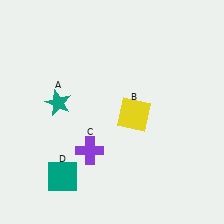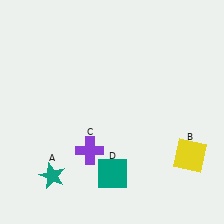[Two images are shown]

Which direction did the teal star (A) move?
The teal star (A) moved down.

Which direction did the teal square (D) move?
The teal square (D) moved right.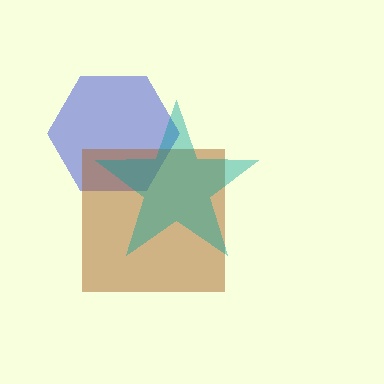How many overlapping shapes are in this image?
There are 3 overlapping shapes in the image.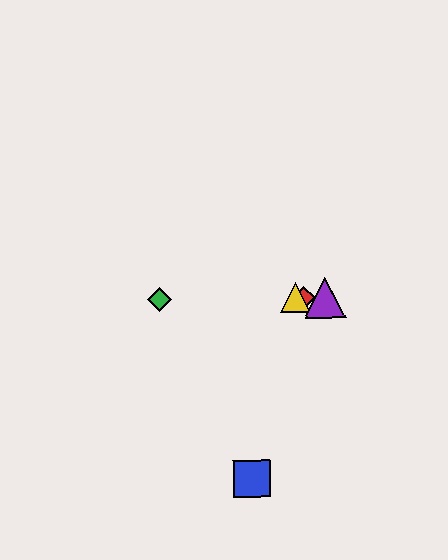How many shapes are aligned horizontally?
4 shapes (the red diamond, the green diamond, the yellow triangle, the purple triangle) are aligned horizontally.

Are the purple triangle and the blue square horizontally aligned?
No, the purple triangle is at y≈297 and the blue square is at y≈479.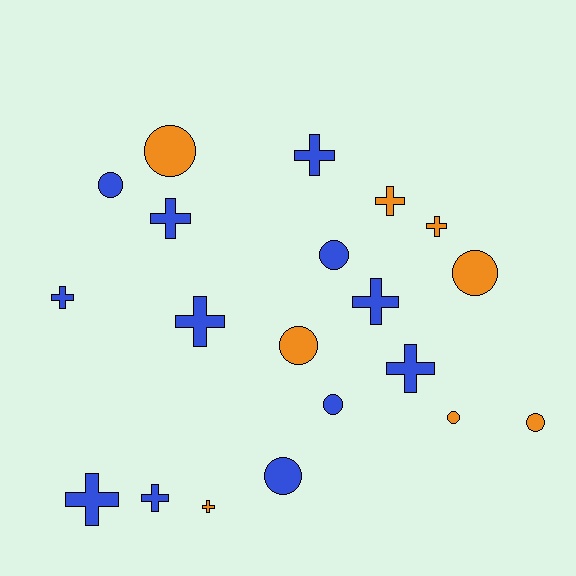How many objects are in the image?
There are 20 objects.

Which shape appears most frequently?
Cross, with 11 objects.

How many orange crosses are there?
There are 3 orange crosses.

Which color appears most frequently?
Blue, with 12 objects.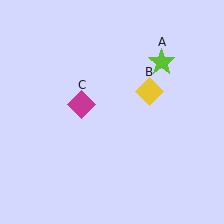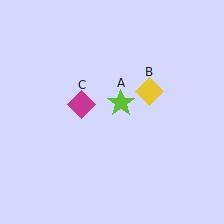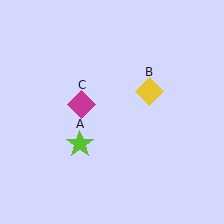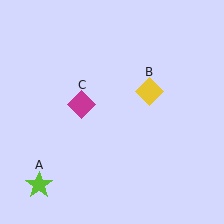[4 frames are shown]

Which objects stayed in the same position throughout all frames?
Yellow diamond (object B) and magenta diamond (object C) remained stationary.